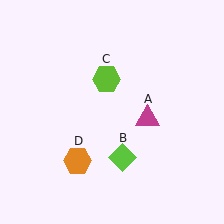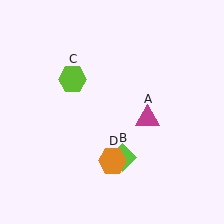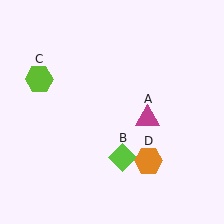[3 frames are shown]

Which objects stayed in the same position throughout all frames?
Magenta triangle (object A) and lime diamond (object B) remained stationary.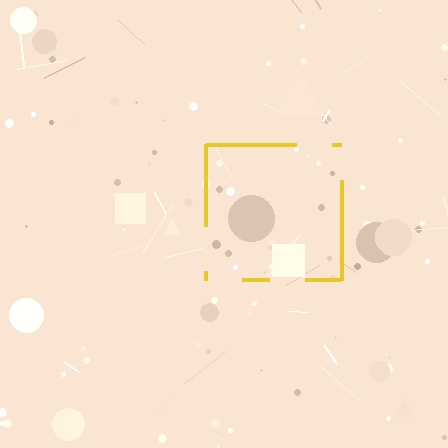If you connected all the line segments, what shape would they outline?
They would outline a square.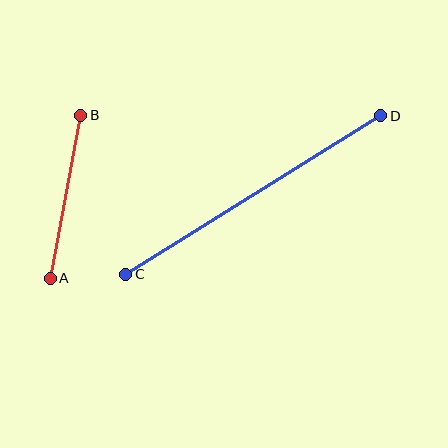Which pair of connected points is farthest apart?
Points C and D are farthest apart.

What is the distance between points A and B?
The distance is approximately 166 pixels.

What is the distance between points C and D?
The distance is approximately 300 pixels.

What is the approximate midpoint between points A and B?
The midpoint is at approximately (65, 197) pixels.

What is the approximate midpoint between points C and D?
The midpoint is at approximately (253, 195) pixels.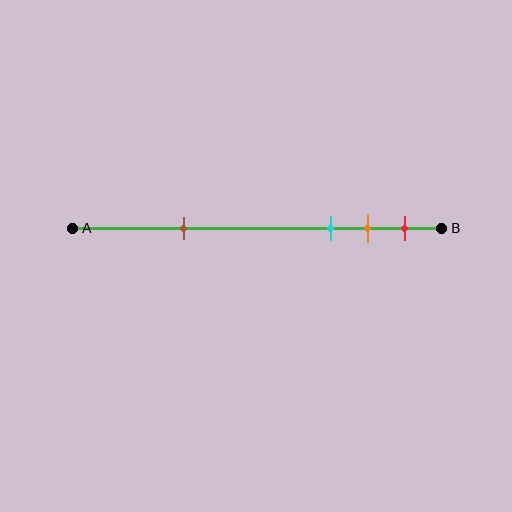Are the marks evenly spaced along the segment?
No, the marks are not evenly spaced.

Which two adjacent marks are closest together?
The orange and red marks are the closest adjacent pair.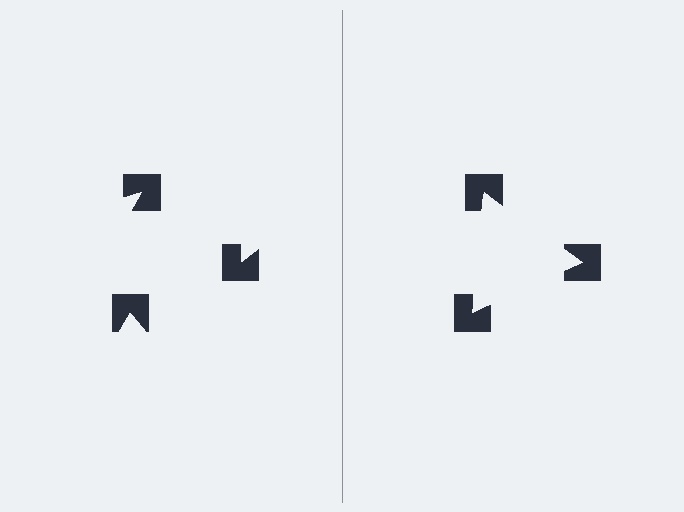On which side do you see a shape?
An illusory triangle appears on the right side. On the left side the wedge cuts are rotated, so no coherent shape forms.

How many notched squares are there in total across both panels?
6 — 3 on each side.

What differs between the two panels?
The notched squares are positioned identically on both sides; only the wedge orientations differ. On the right they align to a triangle; on the left they are misaligned.